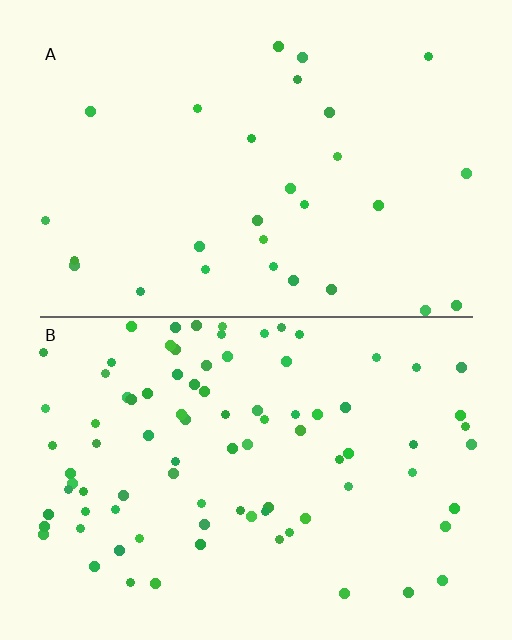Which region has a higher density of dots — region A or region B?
B (the bottom).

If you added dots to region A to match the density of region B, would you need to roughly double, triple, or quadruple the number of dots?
Approximately triple.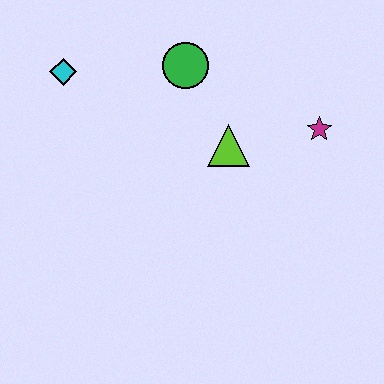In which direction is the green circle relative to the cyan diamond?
The green circle is to the right of the cyan diamond.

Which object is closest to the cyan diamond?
The green circle is closest to the cyan diamond.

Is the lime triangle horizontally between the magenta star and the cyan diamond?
Yes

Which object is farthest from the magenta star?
The cyan diamond is farthest from the magenta star.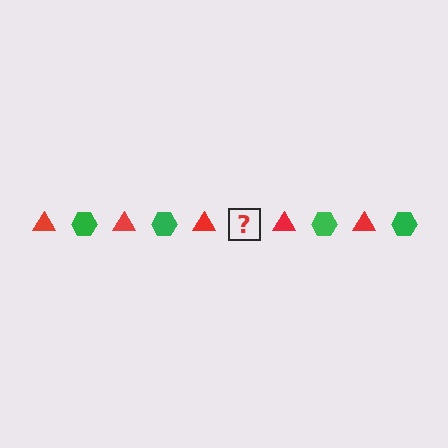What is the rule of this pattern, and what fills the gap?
The rule is that the pattern alternates between red triangle and green hexagon. The gap should be filled with a green hexagon.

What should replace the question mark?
The question mark should be replaced with a green hexagon.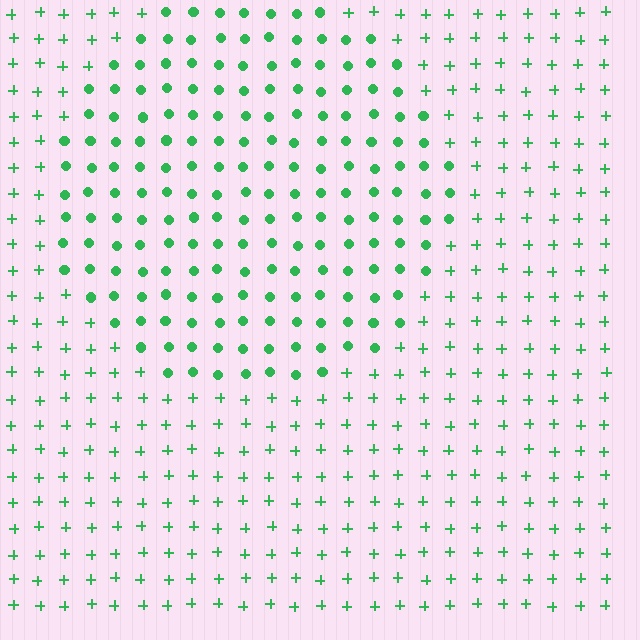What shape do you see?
I see a circle.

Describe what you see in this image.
The image is filled with small green elements arranged in a uniform grid. A circle-shaped region contains circles, while the surrounding area contains plus signs. The boundary is defined purely by the change in element shape.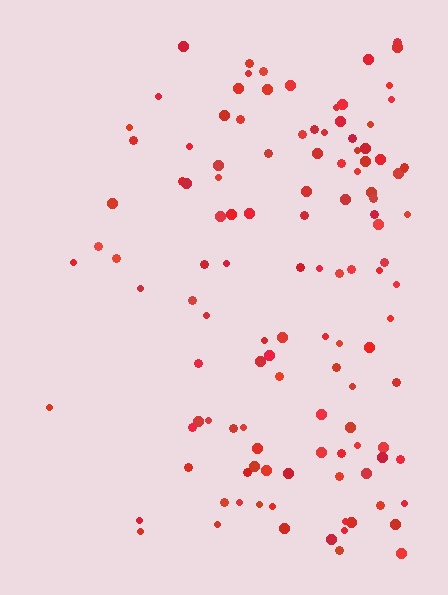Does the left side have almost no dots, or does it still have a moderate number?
Still a moderate number, just noticeably fewer than the right.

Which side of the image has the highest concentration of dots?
The right.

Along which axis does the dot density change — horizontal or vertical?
Horizontal.